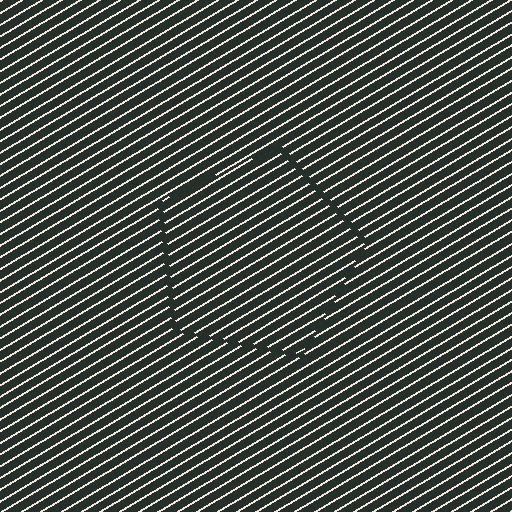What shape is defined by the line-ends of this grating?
An illusory pentagon. The interior of the shape contains the same grating, shifted by half a period — the contour is defined by the phase discontinuity where line-ends from the inner and outer gratings abut.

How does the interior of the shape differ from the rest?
The interior of the shape contains the same grating, shifted by half a period — the contour is defined by the phase discontinuity where line-ends from the inner and outer gratings abut.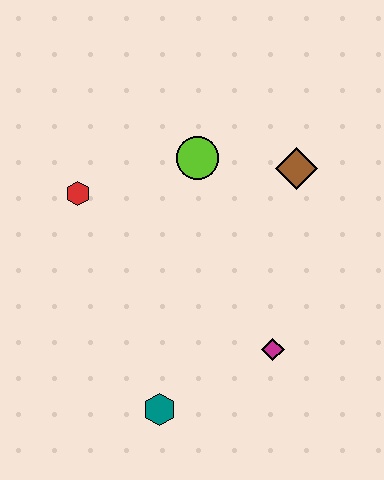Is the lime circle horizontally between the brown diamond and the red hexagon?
Yes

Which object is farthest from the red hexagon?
The magenta diamond is farthest from the red hexagon.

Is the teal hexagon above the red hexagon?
No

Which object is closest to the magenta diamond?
The teal hexagon is closest to the magenta diamond.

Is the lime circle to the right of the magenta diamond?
No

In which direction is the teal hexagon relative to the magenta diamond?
The teal hexagon is to the left of the magenta diamond.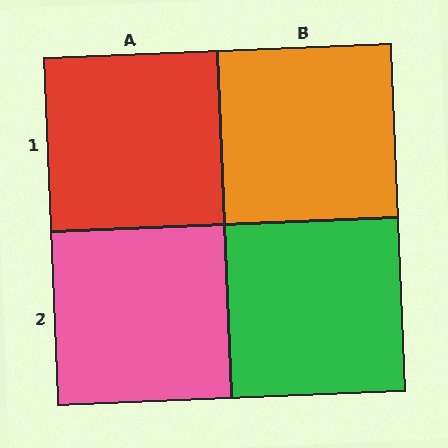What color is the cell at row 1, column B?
Orange.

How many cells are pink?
1 cell is pink.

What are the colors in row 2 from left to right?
Pink, green.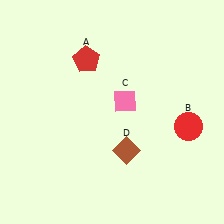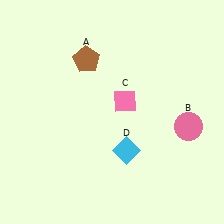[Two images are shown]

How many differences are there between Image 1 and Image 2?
There are 3 differences between the two images.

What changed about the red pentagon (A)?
In Image 1, A is red. In Image 2, it changed to brown.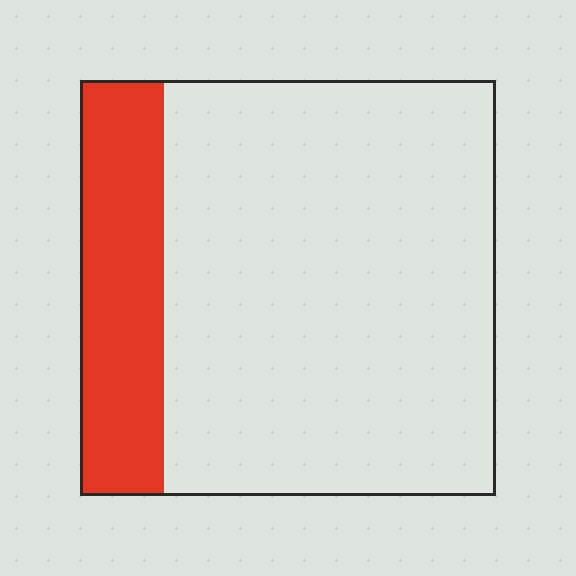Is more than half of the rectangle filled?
No.